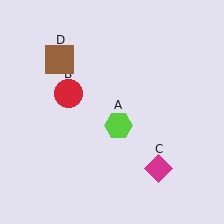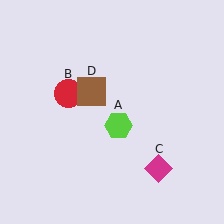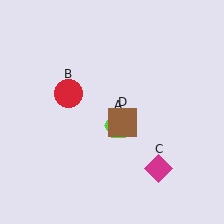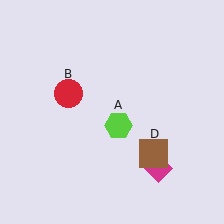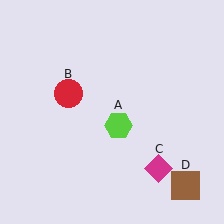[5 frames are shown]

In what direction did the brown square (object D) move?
The brown square (object D) moved down and to the right.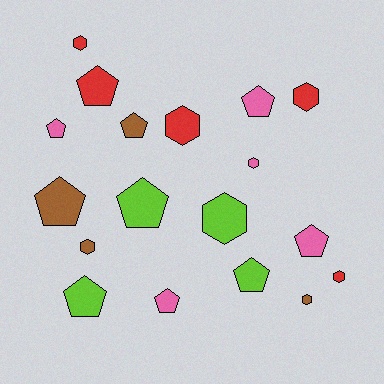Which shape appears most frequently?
Pentagon, with 10 objects.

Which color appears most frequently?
Red, with 5 objects.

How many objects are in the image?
There are 18 objects.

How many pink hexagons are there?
There is 1 pink hexagon.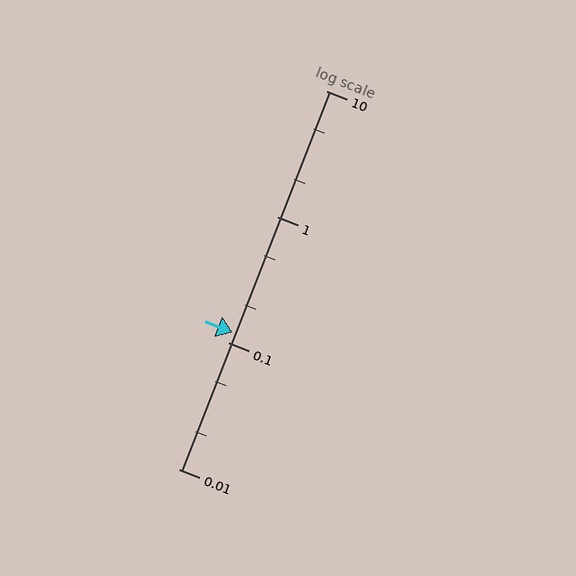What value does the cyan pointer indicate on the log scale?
The pointer indicates approximately 0.12.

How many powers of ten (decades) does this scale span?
The scale spans 3 decades, from 0.01 to 10.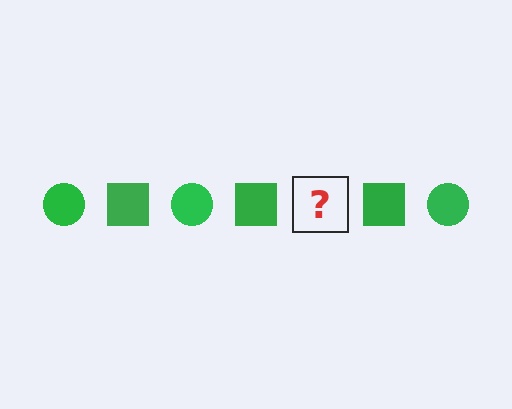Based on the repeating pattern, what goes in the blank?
The blank should be a green circle.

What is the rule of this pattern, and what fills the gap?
The rule is that the pattern cycles through circle, square shapes in green. The gap should be filled with a green circle.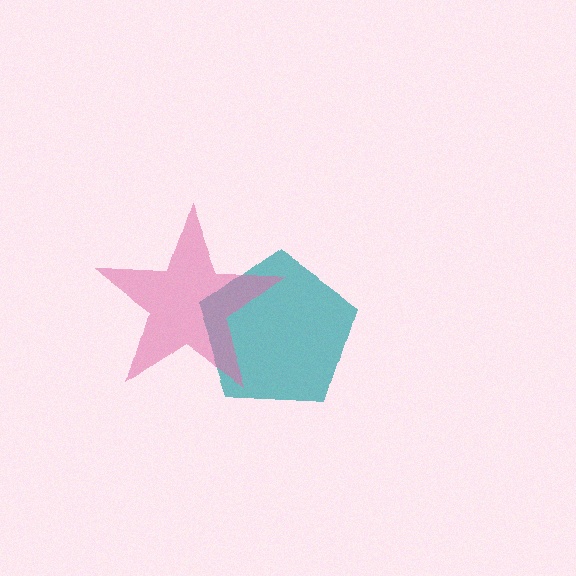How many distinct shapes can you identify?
There are 2 distinct shapes: a teal pentagon, a pink star.